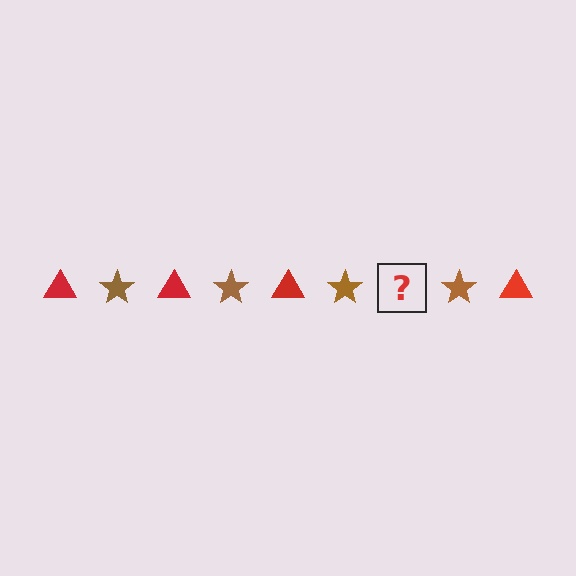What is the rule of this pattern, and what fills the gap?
The rule is that the pattern alternates between red triangle and brown star. The gap should be filled with a red triangle.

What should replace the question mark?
The question mark should be replaced with a red triangle.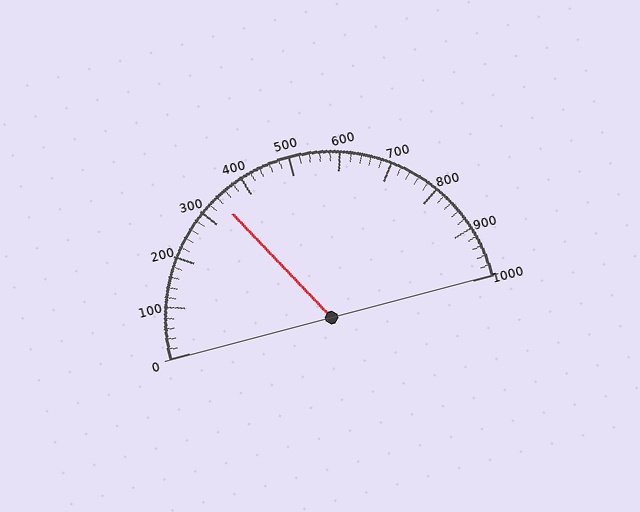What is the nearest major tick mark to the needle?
The nearest major tick mark is 300.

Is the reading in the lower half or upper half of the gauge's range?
The reading is in the lower half of the range (0 to 1000).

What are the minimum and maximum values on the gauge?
The gauge ranges from 0 to 1000.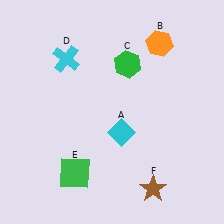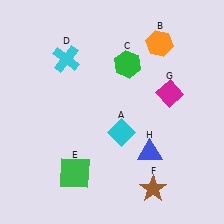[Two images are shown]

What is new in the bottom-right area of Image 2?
A blue triangle (H) was added in the bottom-right area of Image 2.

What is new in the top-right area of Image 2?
A magenta diamond (G) was added in the top-right area of Image 2.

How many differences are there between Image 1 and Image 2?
There are 2 differences between the two images.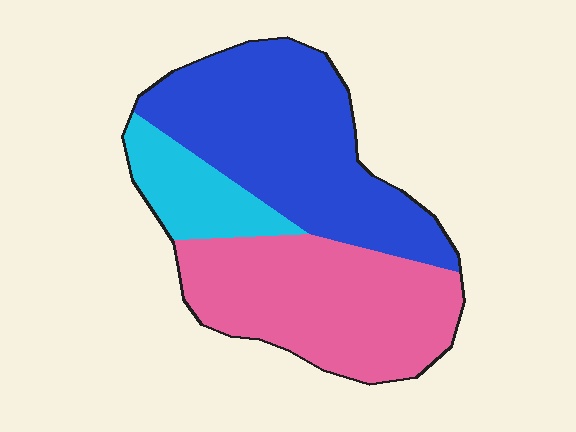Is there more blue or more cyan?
Blue.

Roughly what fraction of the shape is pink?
Pink covers about 40% of the shape.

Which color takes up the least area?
Cyan, at roughly 15%.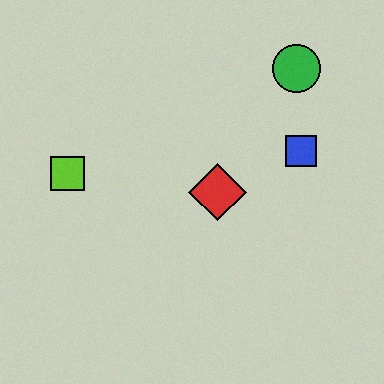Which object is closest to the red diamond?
The blue square is closest to the red diamond.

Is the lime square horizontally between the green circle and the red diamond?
No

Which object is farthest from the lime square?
The green circle is farthest from the lime square.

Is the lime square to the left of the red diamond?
Yes